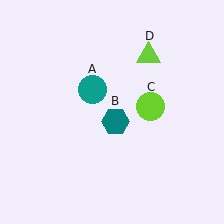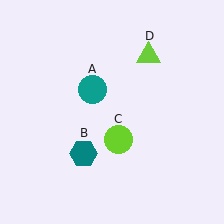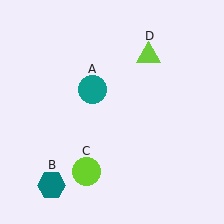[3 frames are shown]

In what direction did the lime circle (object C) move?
The lime circle (object C) moved down and to the left.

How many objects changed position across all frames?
2 objects changed position: teal hexagon (object B), lime circle (object C).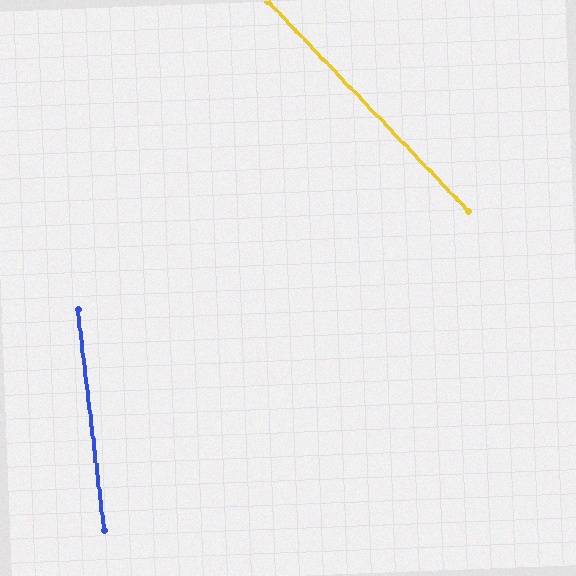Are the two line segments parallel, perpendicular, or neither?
Neither parallel nor perpendicular — they differ by about 37°.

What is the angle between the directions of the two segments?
Approximately 37 degrees.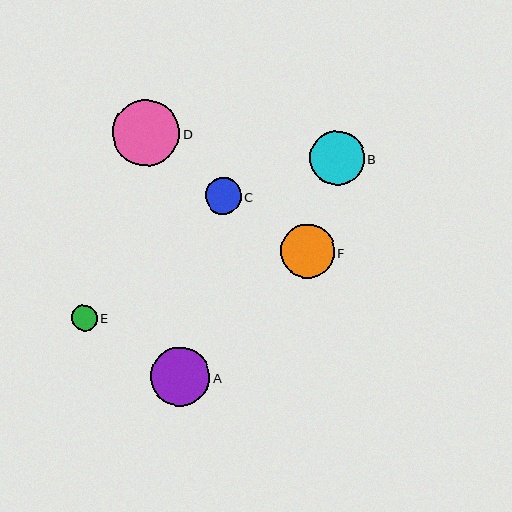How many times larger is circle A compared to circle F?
Circle A is approximately 1.1 times the size of circle F.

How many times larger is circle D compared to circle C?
Circle D is approximately 1.8 times the size of circle C.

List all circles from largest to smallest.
From largest to smallest: D, A, B, F, C, E.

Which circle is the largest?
Circle D is the largest with a size of approximately 67 pixels.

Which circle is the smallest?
Circle E is the smallest with a size of approximately 26 pixels.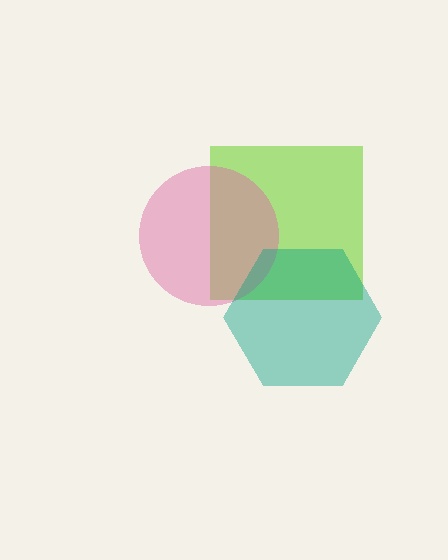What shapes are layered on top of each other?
The layered shapes are: a lime square, a pink circle, a teal hexagon.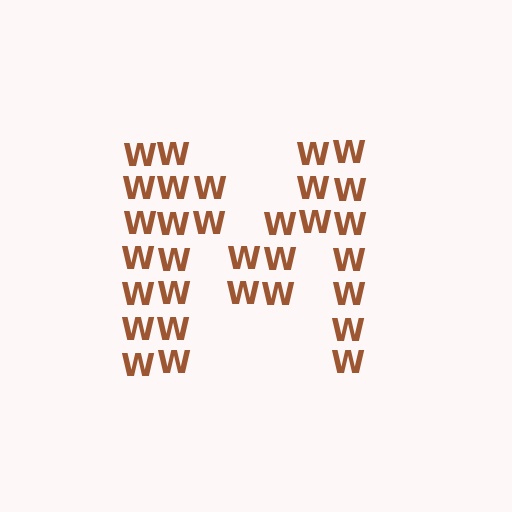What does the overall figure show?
The overall figure shows the letter M.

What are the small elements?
The small elements are letter W's.